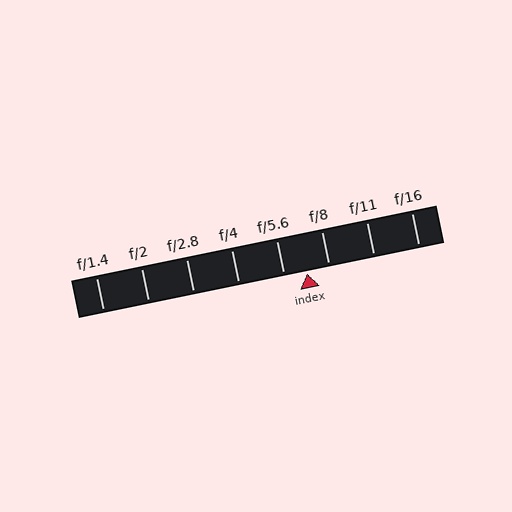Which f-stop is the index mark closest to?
The index mark is closest to f/8.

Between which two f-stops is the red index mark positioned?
The index mark is between f/5.6 and f/8.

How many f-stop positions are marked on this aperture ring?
There are 8 f-stop positions marked.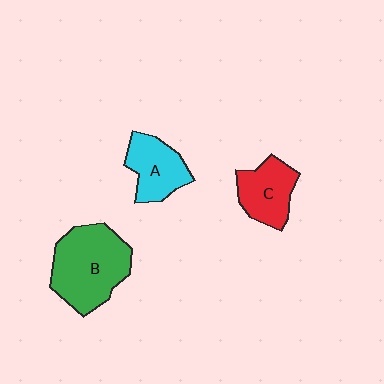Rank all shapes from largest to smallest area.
From largest to smallest: B (green), C (red), A (cyan).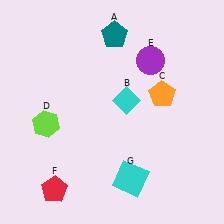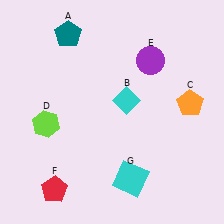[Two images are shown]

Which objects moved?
The objects that moved are: the teal pentagon (A), the orange pentagon (C).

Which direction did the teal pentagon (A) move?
The teal pentagon (A) moved left.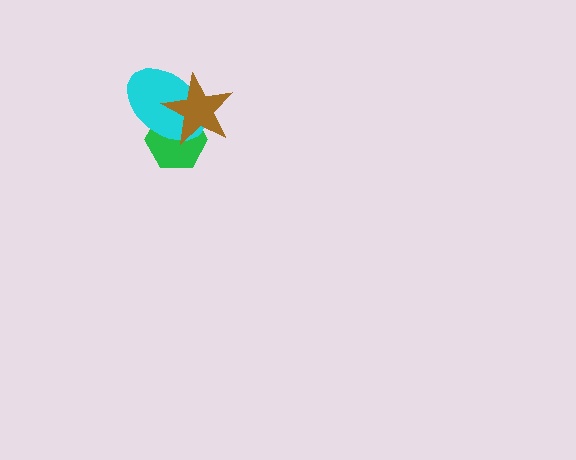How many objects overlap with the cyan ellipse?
2 objects overlap with the cyan ellipse.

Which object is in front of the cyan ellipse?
The brown star is in front of the cyan ellipse.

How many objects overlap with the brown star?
2 objects overlap with the brown star.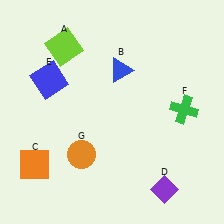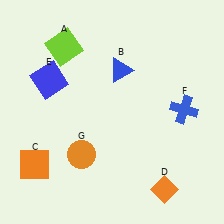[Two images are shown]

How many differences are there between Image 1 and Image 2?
There are 2 differences between the two images.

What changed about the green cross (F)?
In Image 1, F is green. In Image 2, it changed to blue.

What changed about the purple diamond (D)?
In Image 1, D is purple. In Image 2, it changed to orange.